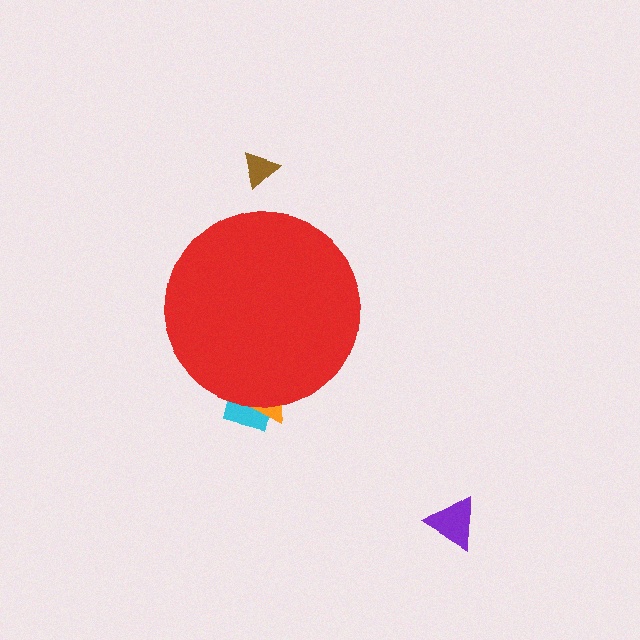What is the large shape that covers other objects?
A red circle.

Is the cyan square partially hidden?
Yes, the cyan square is partially hidden behind the red circle.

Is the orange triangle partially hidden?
Yes, the orange triangle is partially hidden behind the red circle.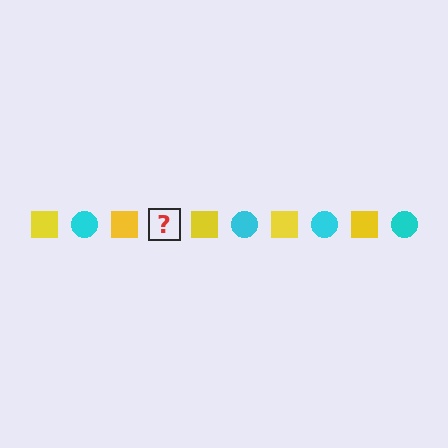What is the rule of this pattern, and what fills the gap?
The rule is that the pattern alternates between yellow square and cyan circle. The gap should be filled with a cyan circle.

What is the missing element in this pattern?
The missing element is a cyan circle.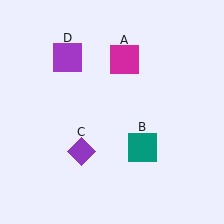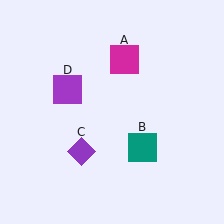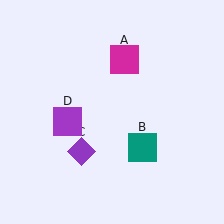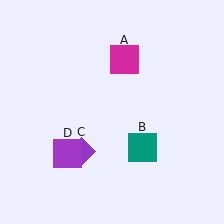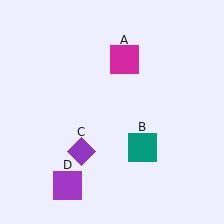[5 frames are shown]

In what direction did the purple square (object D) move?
The purple square (object D) moved down.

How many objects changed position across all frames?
1 object changed position: purple square (object D).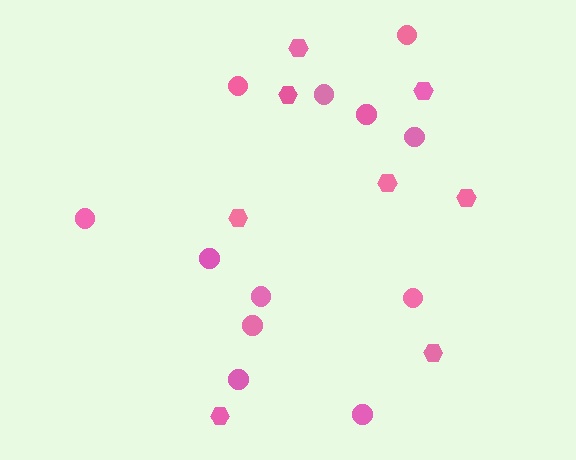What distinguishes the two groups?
There are 2 groups: one group of hexagons (8) and one group of circles (12).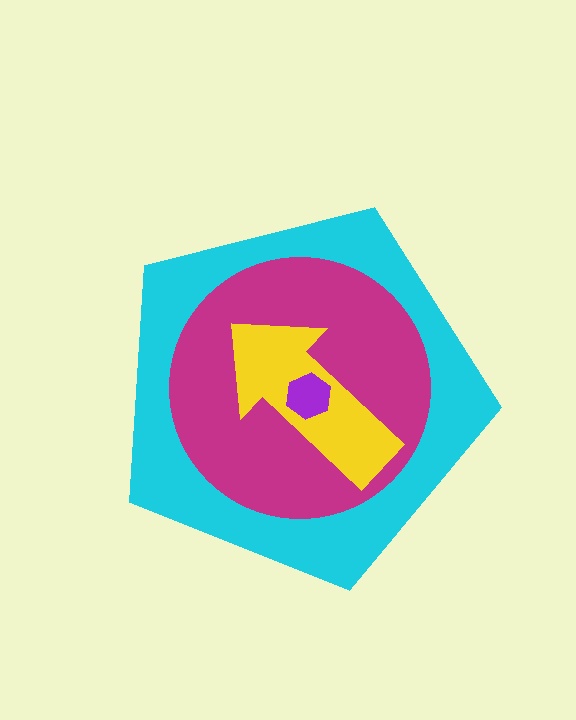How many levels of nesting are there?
4.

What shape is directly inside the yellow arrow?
The purple hexagon.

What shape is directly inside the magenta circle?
The yellow arrow.